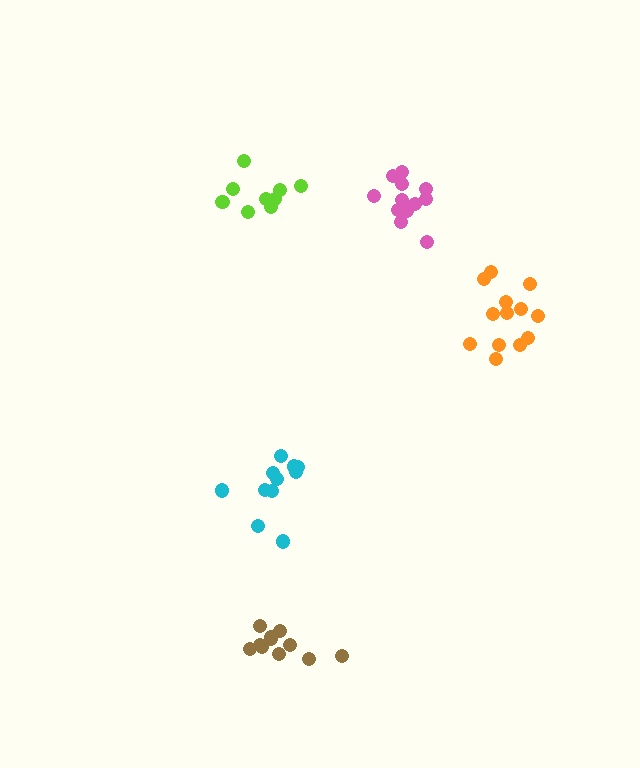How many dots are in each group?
Group 1: 11 dots, Group 2: 12 dots, Group 3: 11 dots, Group 4: 9 dots, Group 5: 13 dots (56 total).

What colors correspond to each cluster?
The clusters are colored: brown, pink, cyan, lime, orange.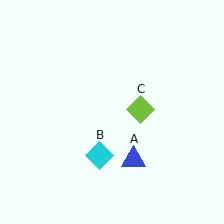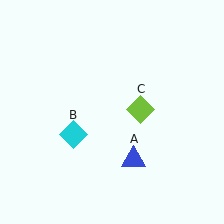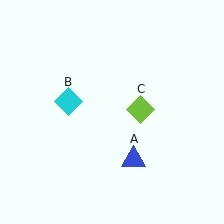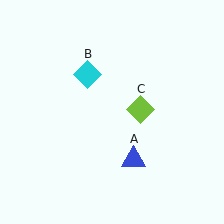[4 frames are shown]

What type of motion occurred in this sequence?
The cyan diamond (object B) rotated clockwise around the center of the scene.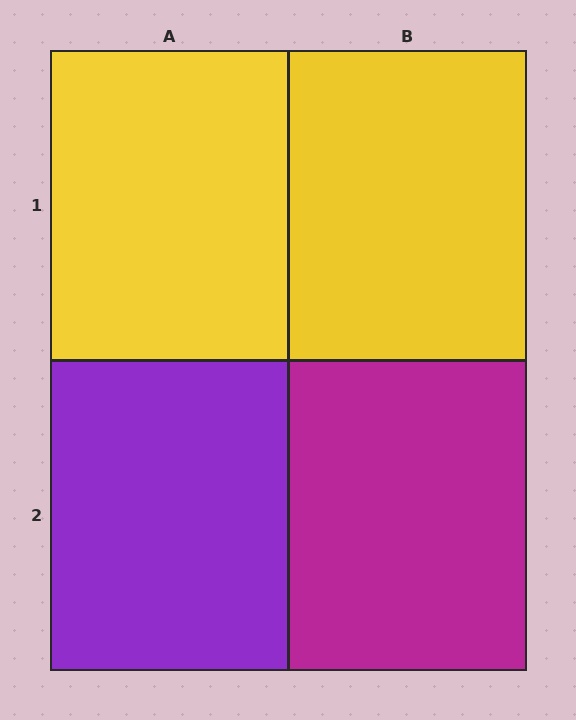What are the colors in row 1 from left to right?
Yellow, yellow.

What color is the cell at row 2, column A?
Purple.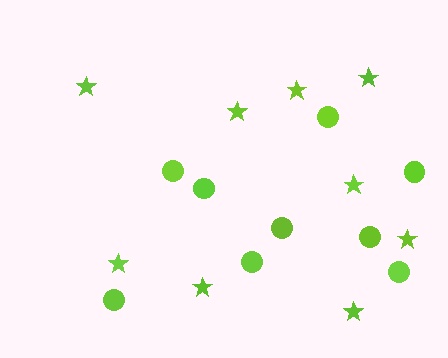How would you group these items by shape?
There are 2 groups: one group of stars (9) and one group of circles (9).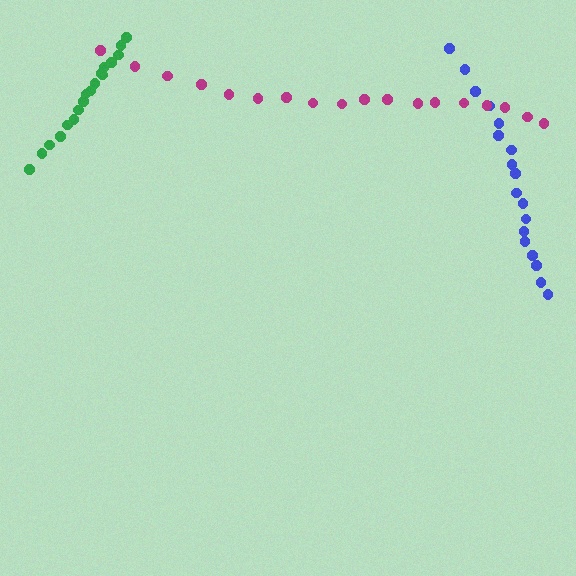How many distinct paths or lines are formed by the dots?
There are 3 distinct paths.